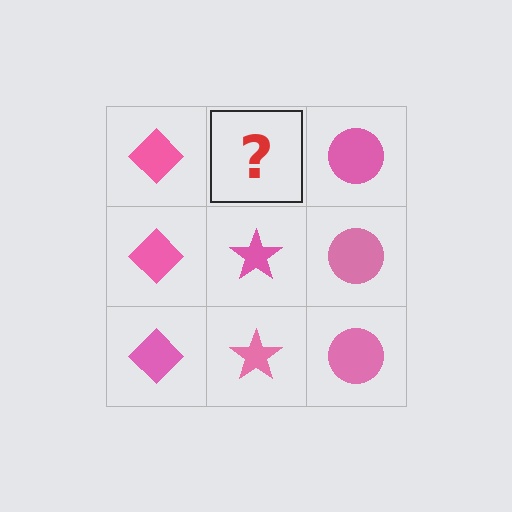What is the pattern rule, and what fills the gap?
The rule is that each column has a consistent shape. The gap should be filled with a pink star.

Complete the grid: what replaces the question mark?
The question mark should be replaced with a pink star.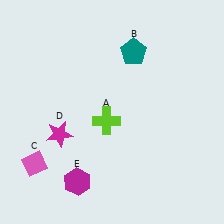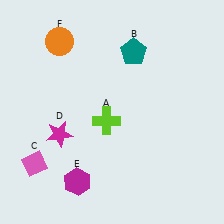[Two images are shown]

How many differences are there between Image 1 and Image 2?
There is 1 difference between the two images.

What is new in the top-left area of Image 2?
An orange circle (F) was added in the top-left area of Image 2.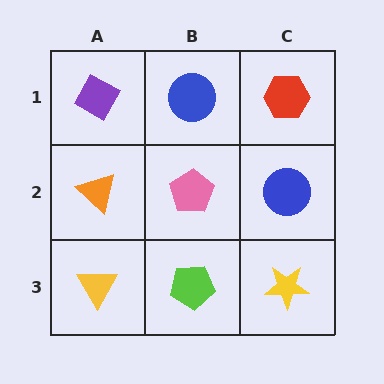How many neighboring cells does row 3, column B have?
3.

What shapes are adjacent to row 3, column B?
A pink pentagon (row 2, column B), a yellow triangle (row 3, column A), a yellow star (row 3, column C).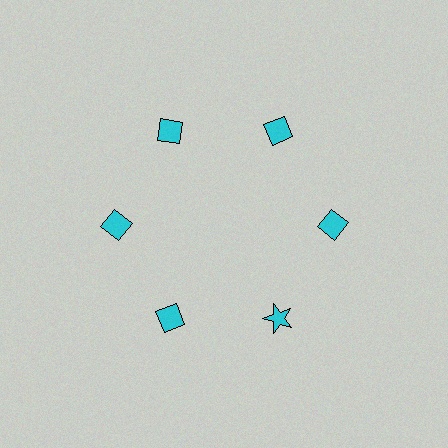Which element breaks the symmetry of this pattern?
The cyan star at roughly the 5 o'clock position breaks the symmetry. All other shapes are cyan diamonds.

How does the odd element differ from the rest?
It has a different shape: star instead of diamond.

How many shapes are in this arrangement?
There are 6 shapes arranged in a ring pattern.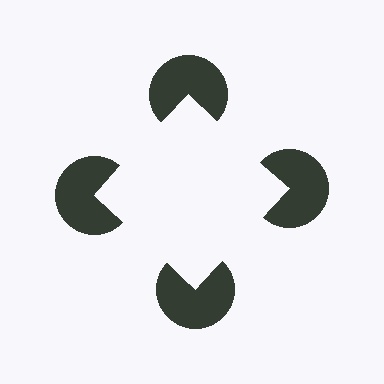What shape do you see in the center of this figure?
An illusory square — its edges are inferred from the aligned wedge cuts in the pac-man discs, not physically drawn.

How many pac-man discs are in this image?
There are 4 — one at each vertex of the illusory square.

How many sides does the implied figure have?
4 sides.